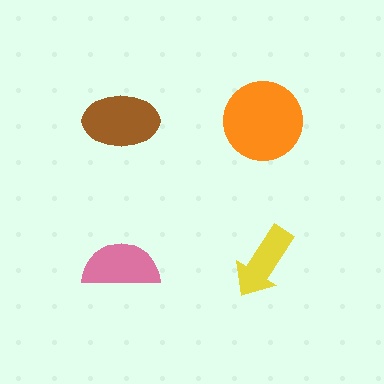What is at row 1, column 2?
An orange circle.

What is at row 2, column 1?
A pink semicircle.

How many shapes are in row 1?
2 shapes.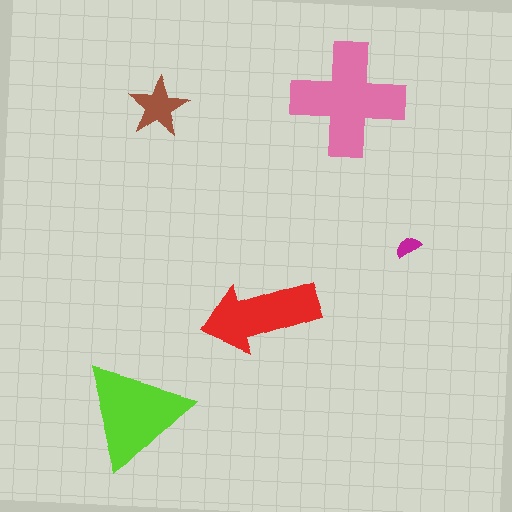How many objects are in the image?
There are 5 objects in the image.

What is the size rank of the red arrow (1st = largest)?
3rd.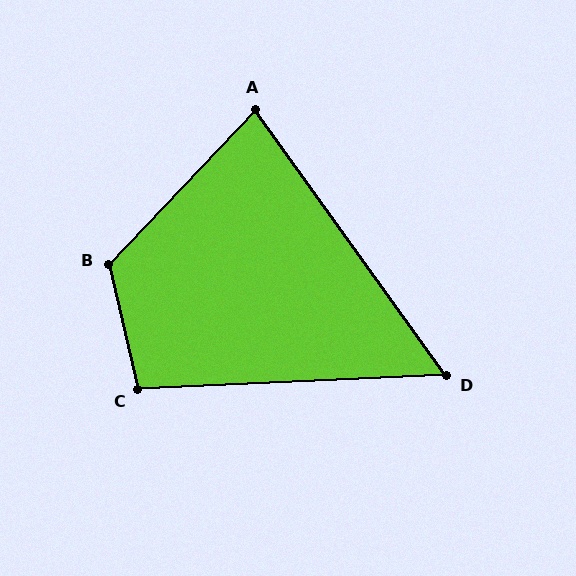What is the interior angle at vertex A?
Approximately 79 degrees (acute).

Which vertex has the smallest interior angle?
D, at approximately 57 degrees.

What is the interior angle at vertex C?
Approximately 101 degrees (obtuse).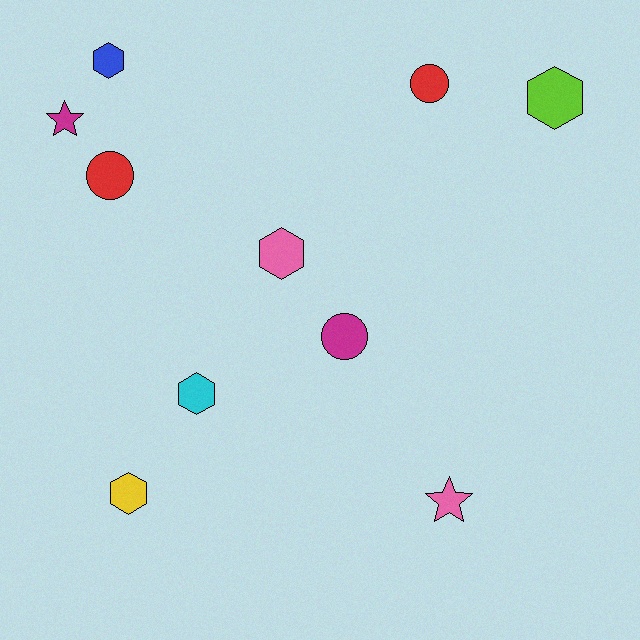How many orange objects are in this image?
There are no orange objects.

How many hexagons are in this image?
There are 5 hexagons.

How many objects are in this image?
There are 10 objects.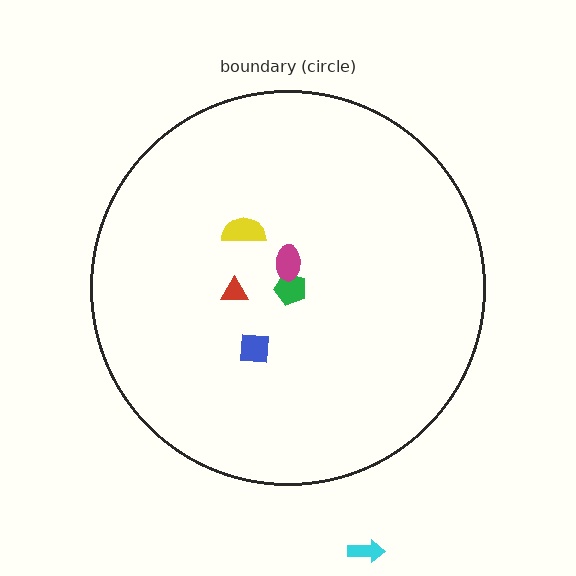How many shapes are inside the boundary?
5 inside, 1 outside.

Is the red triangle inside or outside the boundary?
Inside.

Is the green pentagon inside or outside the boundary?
Inside.